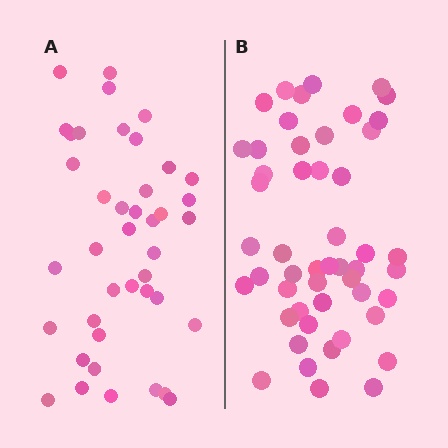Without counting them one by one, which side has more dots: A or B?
Region B (the right region) has more dots.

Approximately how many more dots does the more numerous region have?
Region B has roughly 8 or so more dots than region A.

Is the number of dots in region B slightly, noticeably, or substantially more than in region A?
Region B has only slightly more — the two regions are fairly close. The ratio is roughly 1.2 to 1.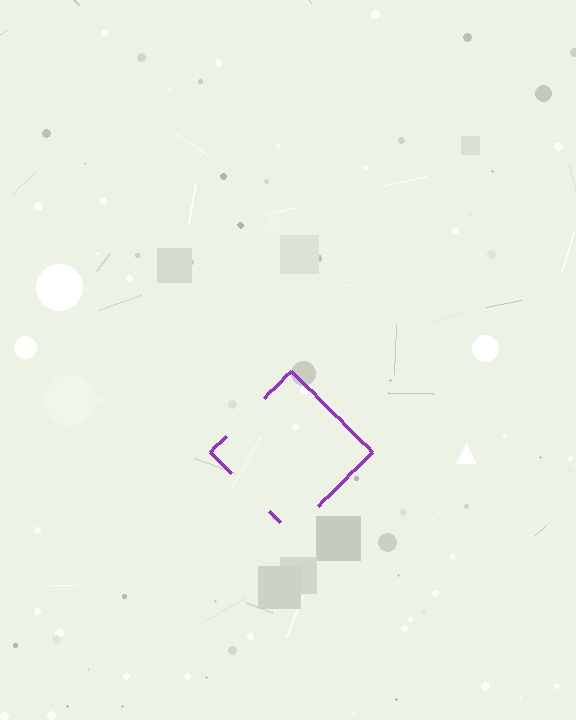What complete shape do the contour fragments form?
The contour fragments form a diamond.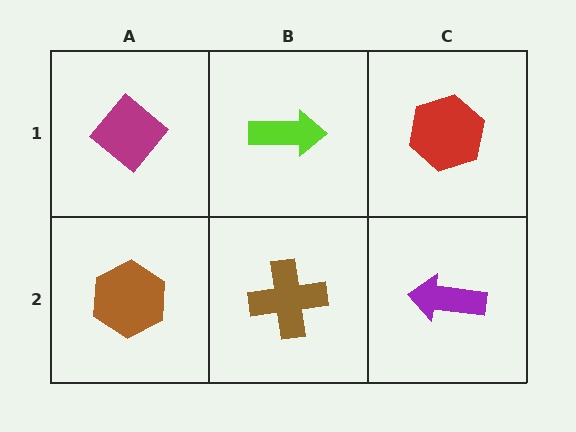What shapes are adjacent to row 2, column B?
A lime arrow (row 1, column B), a brown hexagon (row 2, column A), a purple arrow (row 2, column C).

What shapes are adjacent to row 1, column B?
A brown cross (row 2, column B), a magenta diamond (row 1, column A), a red hexagon (row 1, column C).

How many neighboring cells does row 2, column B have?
3.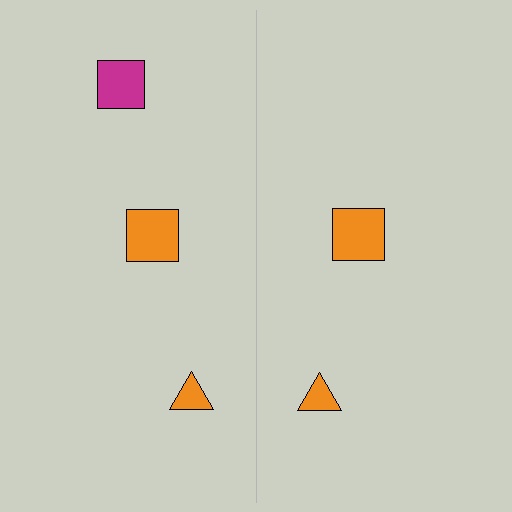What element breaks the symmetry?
A magenta square is missing from the right side.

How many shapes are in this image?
There are 5 shapes in this image.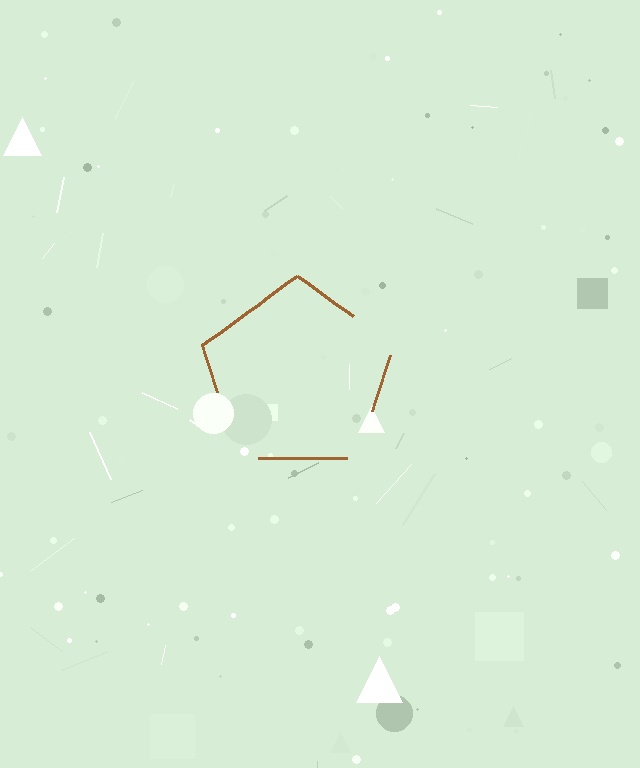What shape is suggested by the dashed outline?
The dashed outline suggests a pentagon.